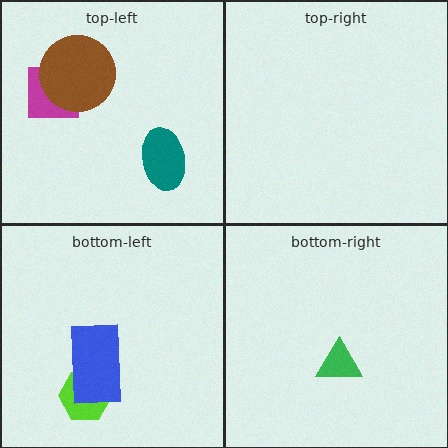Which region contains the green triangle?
The bottom-right region.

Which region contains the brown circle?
The top-left region.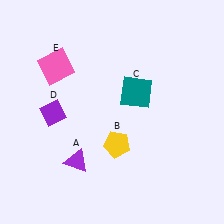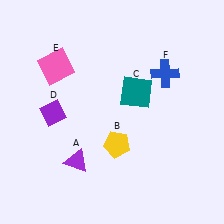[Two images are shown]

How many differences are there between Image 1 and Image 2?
There is 1 difference between the two images.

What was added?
A blue cross (F) was added in Image 2.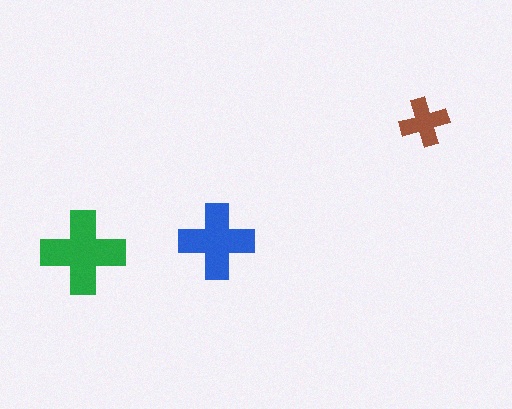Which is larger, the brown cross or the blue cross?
The blue one.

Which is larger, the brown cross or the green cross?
The green one.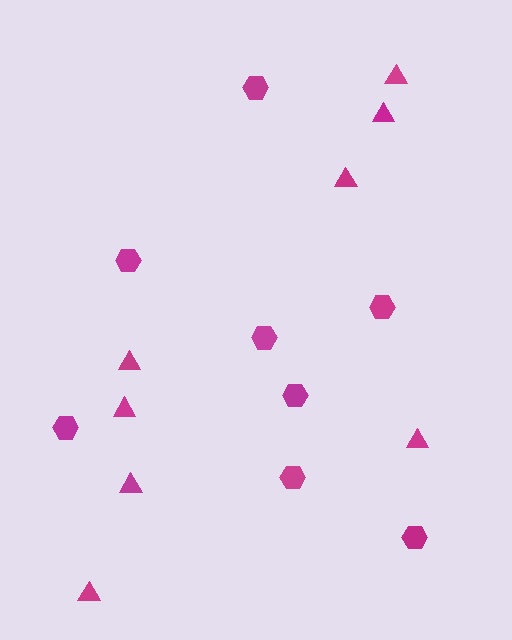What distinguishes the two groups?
There are 2 groups: one group of triangles (8) and one group of hexagons (8).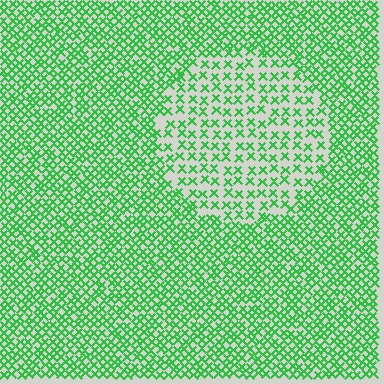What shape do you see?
I see a circle.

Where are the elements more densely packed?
The elements are more densely packed outside the circle boundary.